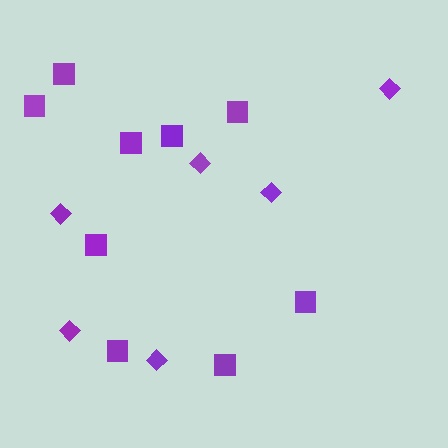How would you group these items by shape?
There are 2 groups: one group of diamonds (6) and one group of squares (9).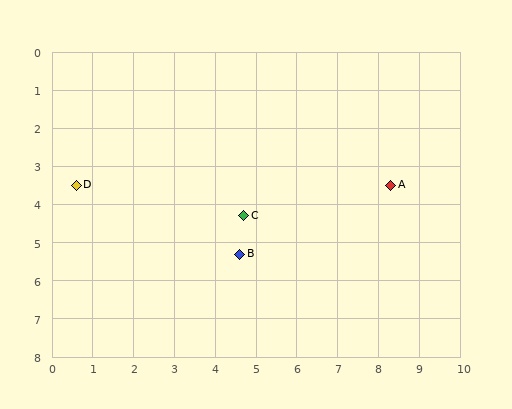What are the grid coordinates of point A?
Point A is at approximately (8.3, 3.5).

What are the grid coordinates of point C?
Point C is at approximately (4.7, 4.3).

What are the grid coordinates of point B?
Point B is at approximately (4.6, 5.3).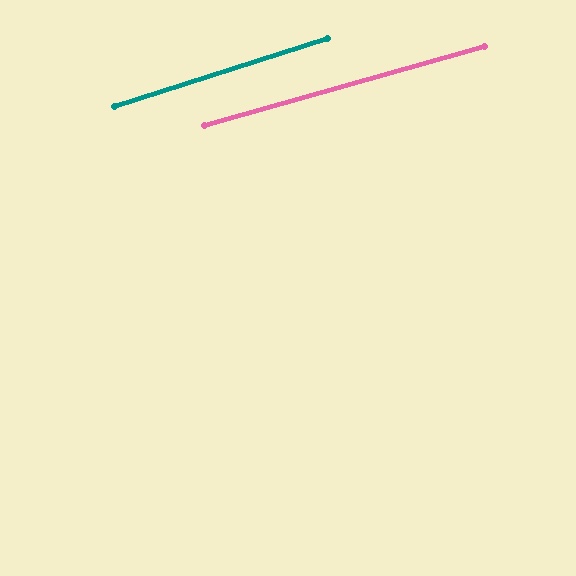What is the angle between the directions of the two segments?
Approximately 2 degrees.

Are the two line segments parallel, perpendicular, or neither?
Parallel — their directions differ by only 1.9°.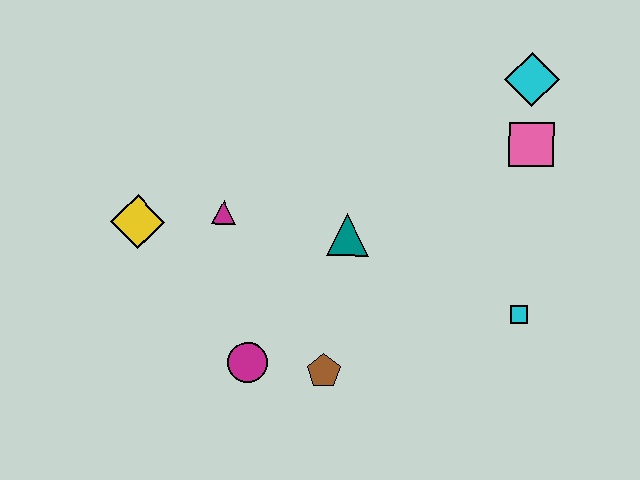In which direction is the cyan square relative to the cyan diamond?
The cyan square is below the cyan diamond.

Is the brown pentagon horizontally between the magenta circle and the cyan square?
Yes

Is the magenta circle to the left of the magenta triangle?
No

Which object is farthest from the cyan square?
The yellow diamond is farthest from the cyan square.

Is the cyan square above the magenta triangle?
No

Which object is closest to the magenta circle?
The brown pentagon is closest to the magenta circle.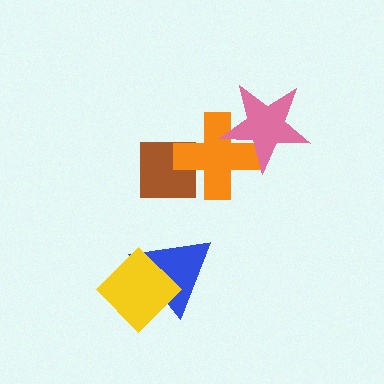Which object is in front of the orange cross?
The pink star is in front of the orange cross.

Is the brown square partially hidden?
Yes, it is partially covered by another shape.